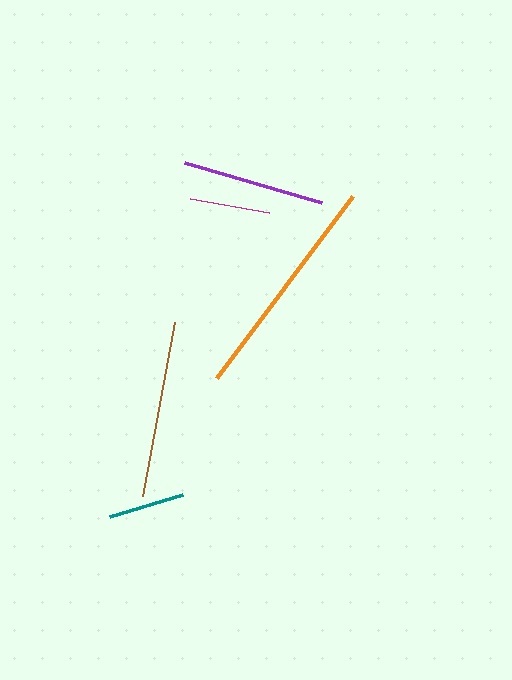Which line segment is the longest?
The orange line is the longest at approximately 226 pixels.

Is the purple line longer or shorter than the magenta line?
The purple line is longer than the magenta line.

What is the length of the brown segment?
The brown segment is approximately 177 pixels long.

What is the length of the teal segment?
The teal segment is approximately 76 pixels long.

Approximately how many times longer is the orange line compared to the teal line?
The orange line is approximately 3.0 times the length of the teal line.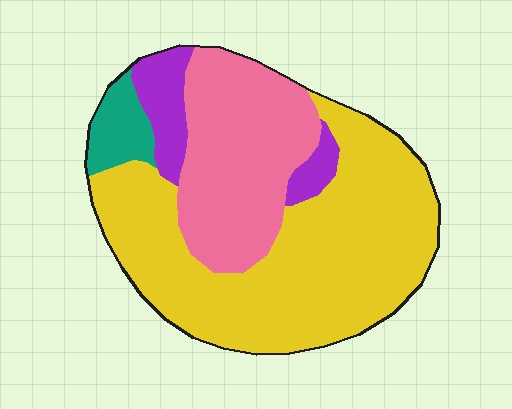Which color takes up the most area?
Yellow, at roughly 55%.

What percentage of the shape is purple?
Purple takes up about one tenth (1/10) of the shape.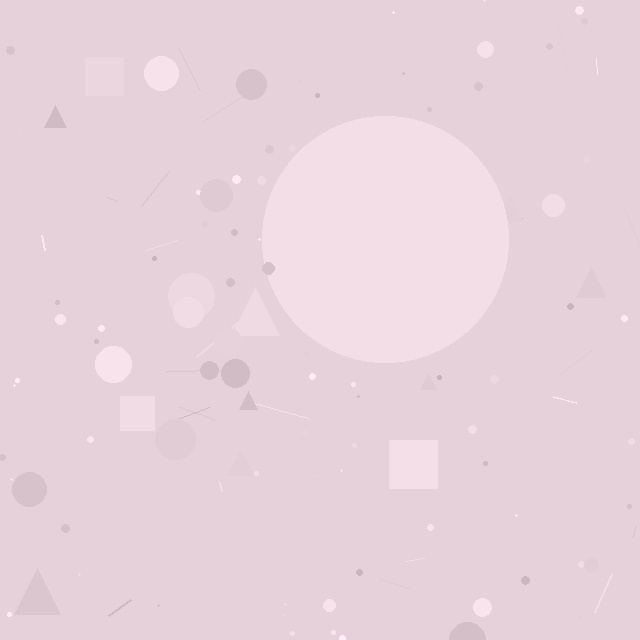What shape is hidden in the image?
A circle is hidden in the image.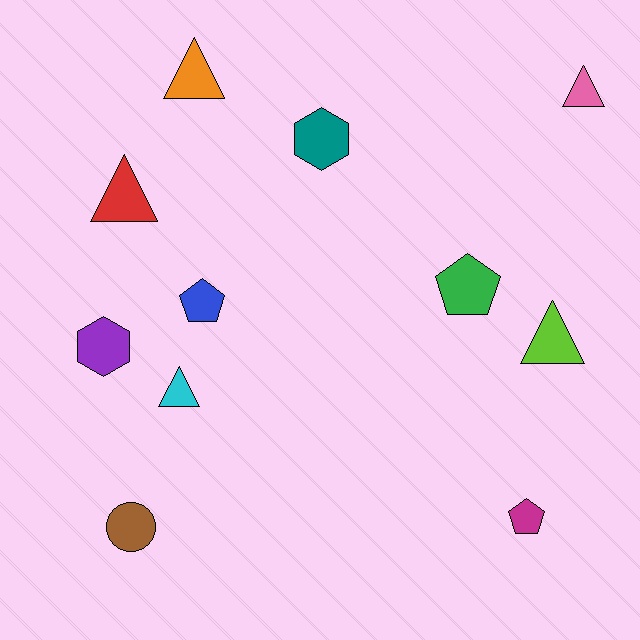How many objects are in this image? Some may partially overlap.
There are 11 objects.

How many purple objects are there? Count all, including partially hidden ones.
There is 1 purple object.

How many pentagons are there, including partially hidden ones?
There are 3 pentagons.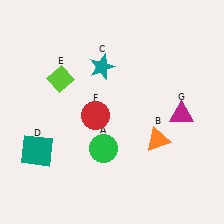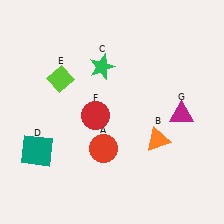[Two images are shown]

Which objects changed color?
A changed from green to red. C changed from teal to green.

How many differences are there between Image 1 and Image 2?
There are 2 differences between the two images.